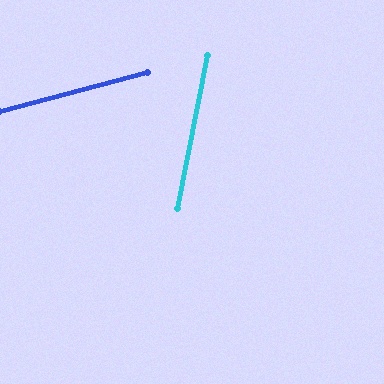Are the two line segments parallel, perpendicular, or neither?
Neither parallel nor perpendicular — they differ by about 64°.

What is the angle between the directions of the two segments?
Approximately 64 degrees.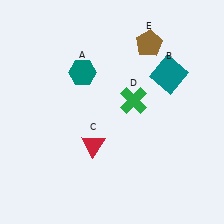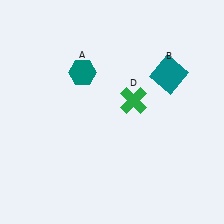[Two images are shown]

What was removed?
The red triangle (C), the brown pentagon (E) were removed in Image 2.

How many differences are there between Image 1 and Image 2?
There are 2 differences between the two images.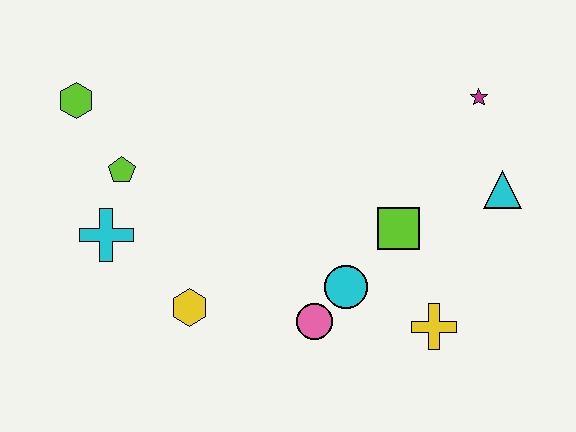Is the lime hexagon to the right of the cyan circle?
No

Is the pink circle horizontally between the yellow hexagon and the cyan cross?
No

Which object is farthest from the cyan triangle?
The lime hexagon is farthest from the cyan triangle.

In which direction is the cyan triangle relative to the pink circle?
The cyan triangle is to the right of the pink circle.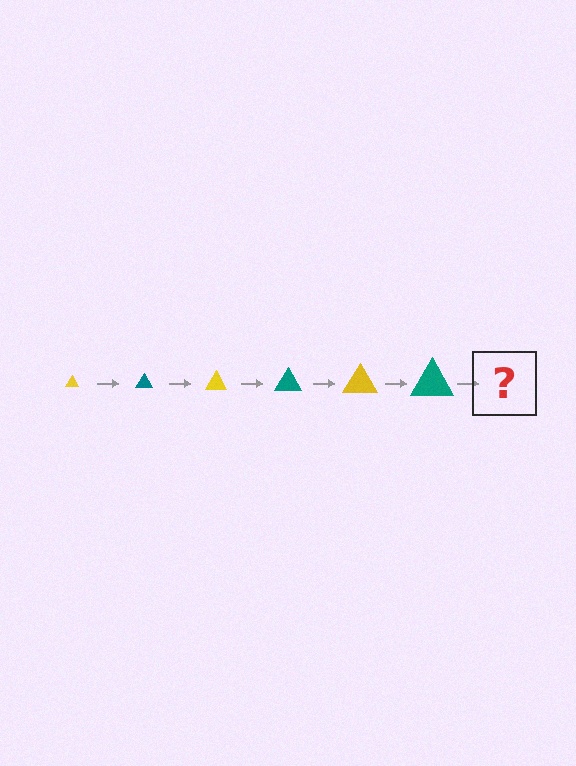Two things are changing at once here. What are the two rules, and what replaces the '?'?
The two rules are that the triangle grows larger each step and the color cycles through yellow and teal. The '?' should be a yellow triangle, larger than the previous one.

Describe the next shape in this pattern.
It should be a yellow triangle, larger than the previous one.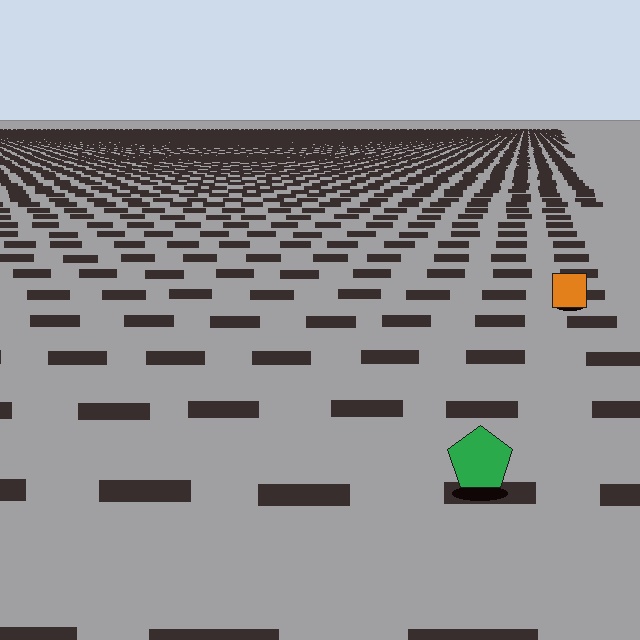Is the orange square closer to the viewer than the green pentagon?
No. The green pentagon is closer — you can tell from the texture gradient: the ground texture is coarser near it.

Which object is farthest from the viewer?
The orange square is farthest from the viewer. It appears smaller and the ground texture around it is denser.